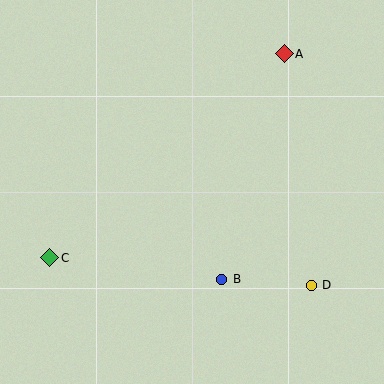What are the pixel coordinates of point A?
Point A is at (284, 54).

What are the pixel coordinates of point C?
Point C is at (50, 258).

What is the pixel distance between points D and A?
The distance between D and A is 233 pixels.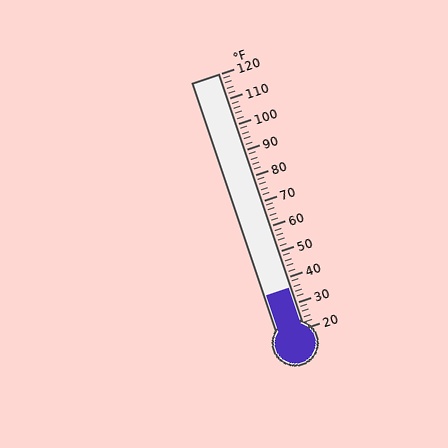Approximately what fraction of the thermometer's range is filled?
The thermometer is filled to approximately 15% of its range.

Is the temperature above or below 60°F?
The temperature is below 60°F.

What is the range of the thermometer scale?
The thermometer scale ranges from 20°F to 120°F.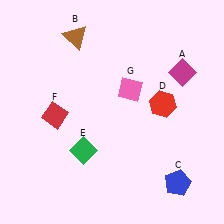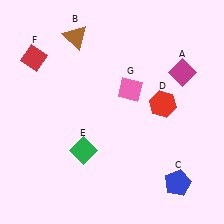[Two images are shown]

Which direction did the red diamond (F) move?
The red diamond (F) moved up.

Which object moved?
The red diamond (F) moved up.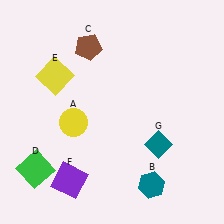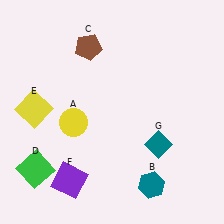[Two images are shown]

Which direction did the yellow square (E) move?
The yellow square (E) moved down.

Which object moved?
The yellow square (E) moved down.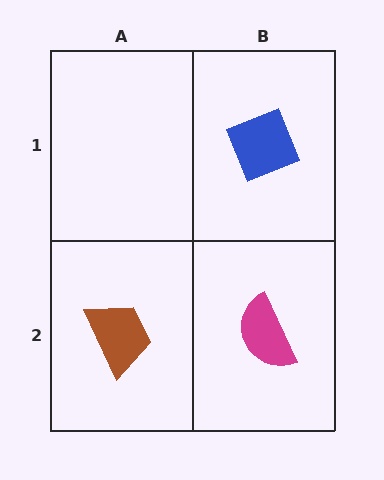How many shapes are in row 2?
2 shapes.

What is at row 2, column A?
A brown trapezoid.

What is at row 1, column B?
A blue diamond.